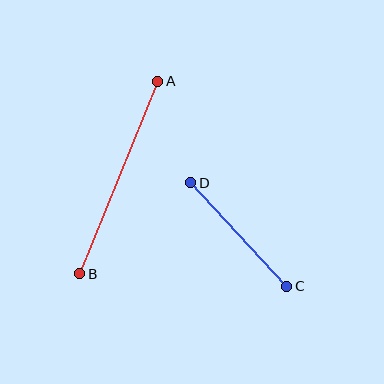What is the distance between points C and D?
The distance is approximately 141 pixels.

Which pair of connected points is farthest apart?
Points A and B are farthest apart.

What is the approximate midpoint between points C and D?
The midpoint is at approximately (239, 234) pixels.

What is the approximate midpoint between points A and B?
The midpoint is at approximately (119, 178) pixels.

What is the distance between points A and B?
The distance is approximately 208 pixels.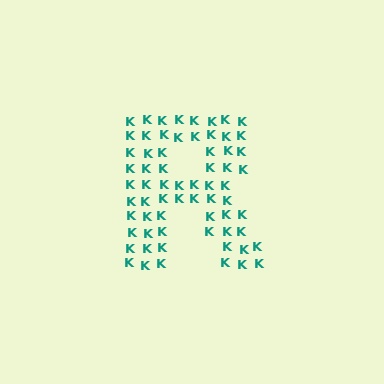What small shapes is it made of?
It is made of small letter K's.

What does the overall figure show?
The overall figure shows the letter R.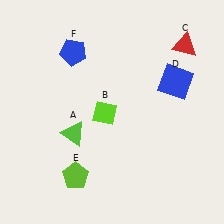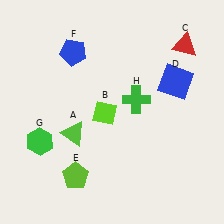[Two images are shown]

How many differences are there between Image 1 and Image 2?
There are 2 differences between the two images.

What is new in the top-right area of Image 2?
A green cross (H) was added in the top-right area of Image 2.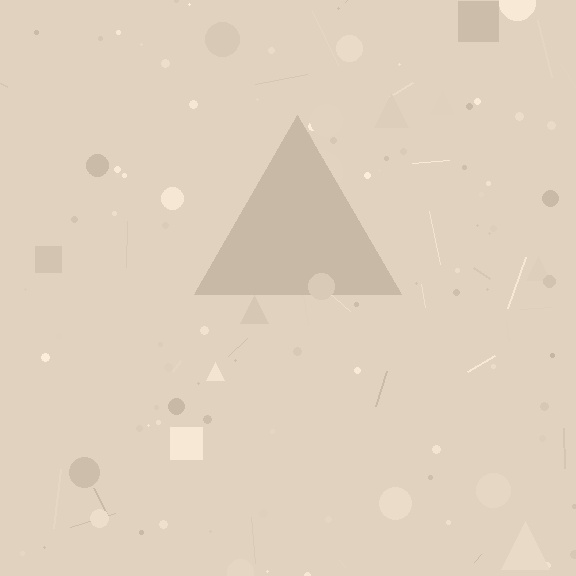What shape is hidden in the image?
A triangle is hidden in the image.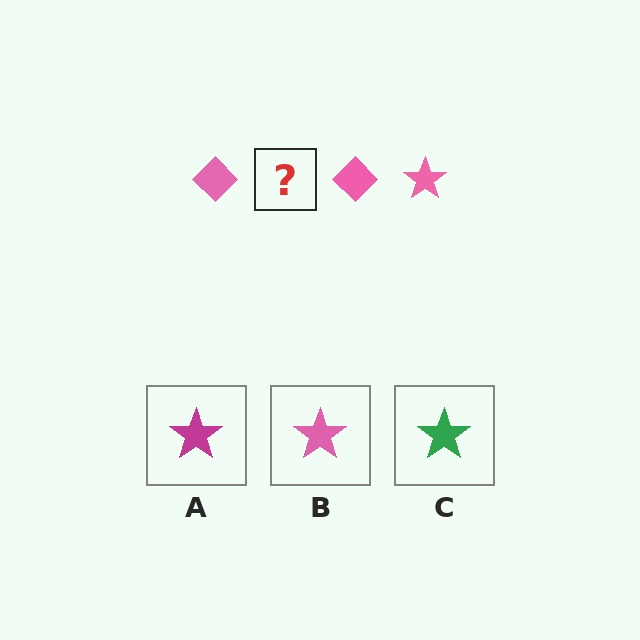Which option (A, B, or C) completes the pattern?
B.